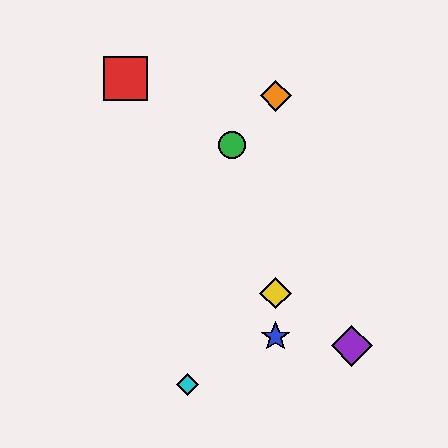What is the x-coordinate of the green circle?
The green circle is at x≈232.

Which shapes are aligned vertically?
The blue star, the yellow diamond, the orange diamond are aligned vertically.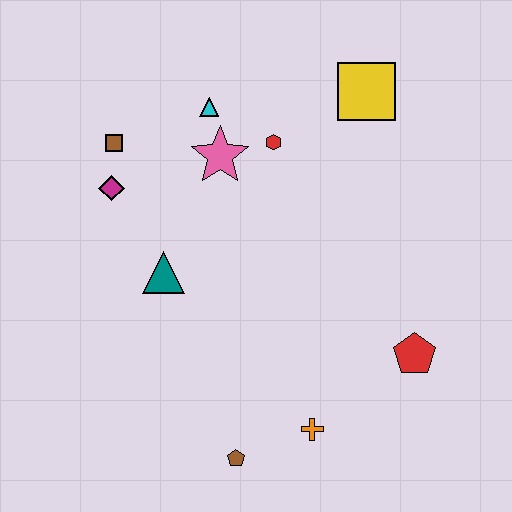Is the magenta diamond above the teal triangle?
Yes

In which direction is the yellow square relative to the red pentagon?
The yellow square is above the red pentagon.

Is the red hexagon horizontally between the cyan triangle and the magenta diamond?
No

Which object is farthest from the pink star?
The brown pentagon is farthest from the pink star.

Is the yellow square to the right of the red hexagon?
Yes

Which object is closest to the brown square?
The magenta diamond is closest to the brown square.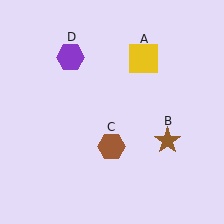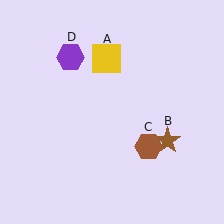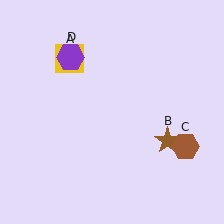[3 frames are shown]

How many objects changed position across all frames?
2 objects changed position: yellow square (object A), brown hexagon (object C).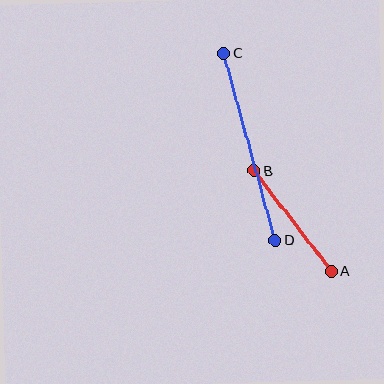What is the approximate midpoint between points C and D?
The midpoint is at approximately (249, 147) pixels.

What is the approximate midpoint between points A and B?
The midpoint is at approximately (293, 221) pixels.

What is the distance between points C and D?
The distance is approximately 194 pixels.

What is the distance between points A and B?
The distance is approximately 127 pixels.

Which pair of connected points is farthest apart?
Points C and D are farthest apart.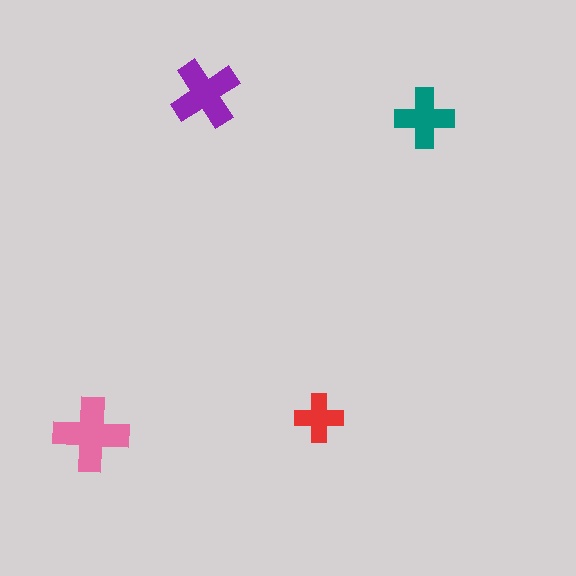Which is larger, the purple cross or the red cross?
The purple one.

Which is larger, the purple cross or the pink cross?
The pink one.